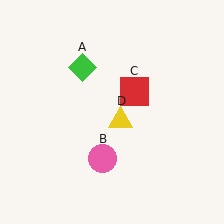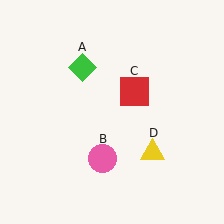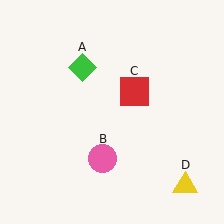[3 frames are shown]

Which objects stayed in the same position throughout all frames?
Green diamond (object A) and pink circle (object B) and red square (object C) remained stationary.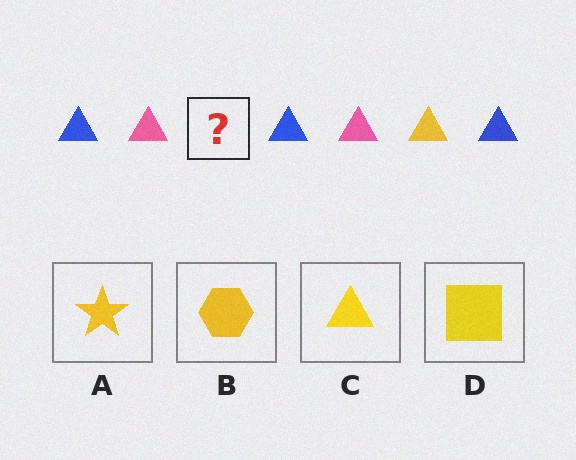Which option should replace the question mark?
Option C.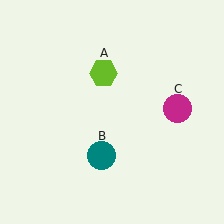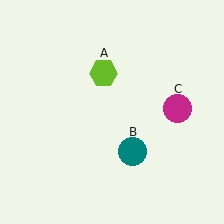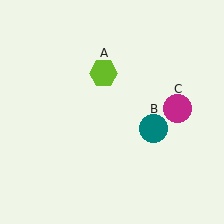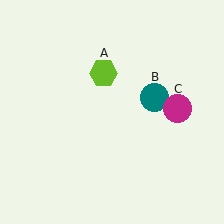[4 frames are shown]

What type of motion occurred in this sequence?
The teal circle (object B) rotated counterclockwise around the center of the scene.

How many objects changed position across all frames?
1 object changed position: teal circle (object B).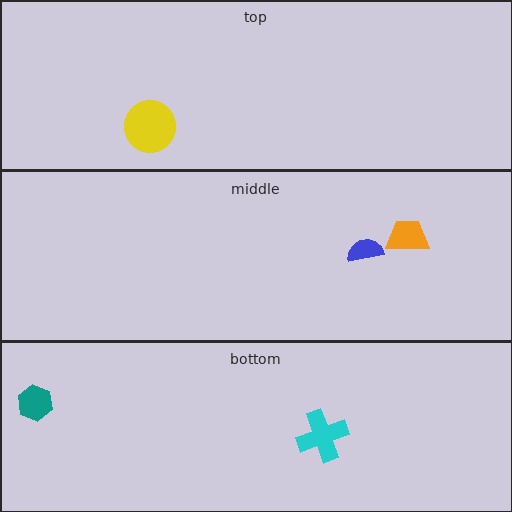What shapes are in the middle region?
The blue semicircle, the orange trapezoid.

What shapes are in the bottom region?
The cyan cross, the teal hexagon.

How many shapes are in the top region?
1.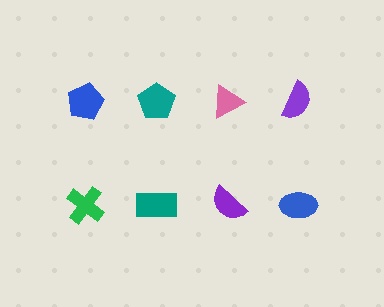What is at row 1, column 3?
A pink triangle.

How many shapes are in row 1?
4 shapes.